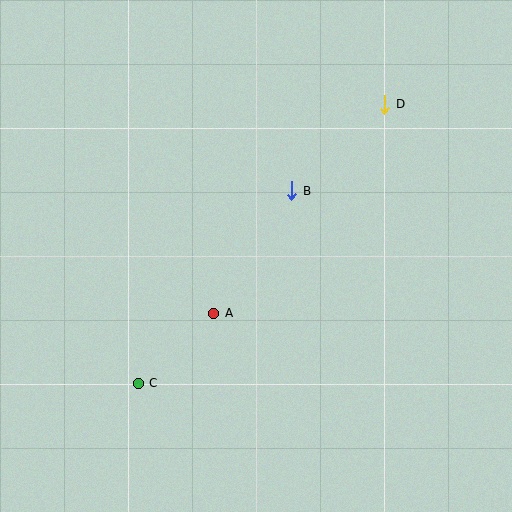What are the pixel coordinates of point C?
Point C is at (138, 383).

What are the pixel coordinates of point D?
Point D is at (385, 104).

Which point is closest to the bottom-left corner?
Point C is closest to the bottom-left corner.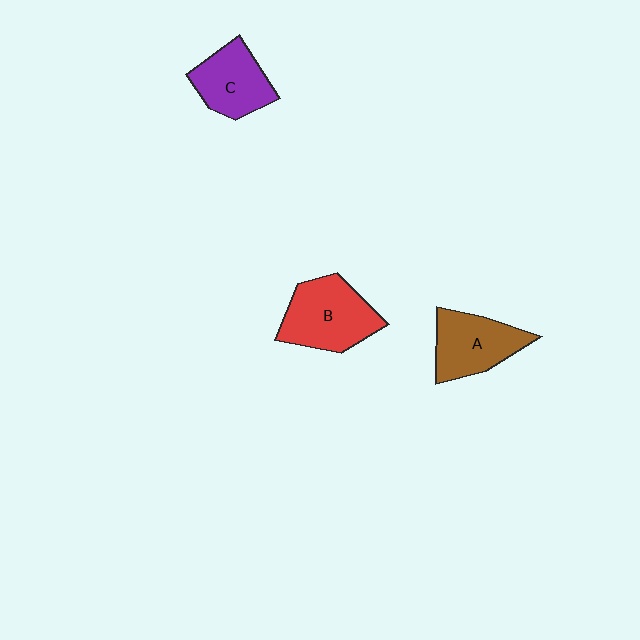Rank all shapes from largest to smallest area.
From largest to smallest: B (red), A (brown), C (purple).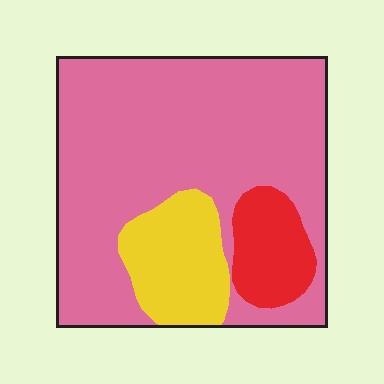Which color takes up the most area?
Pink, at roughly 75%.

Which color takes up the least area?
Red, at roughly 10%.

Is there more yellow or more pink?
Pink.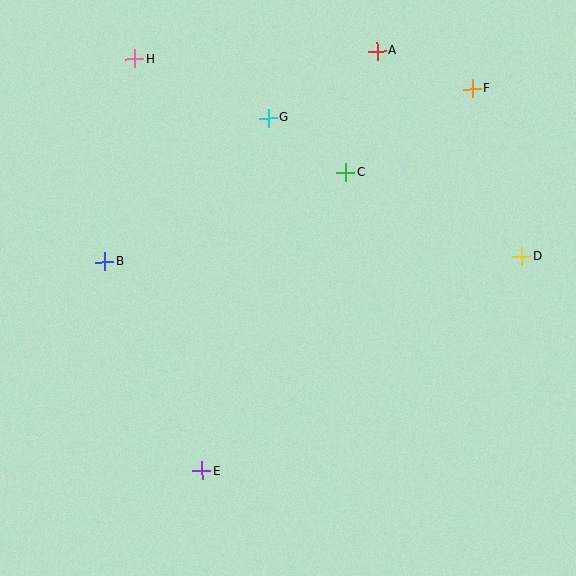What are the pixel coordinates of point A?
Point A is at (377, 51).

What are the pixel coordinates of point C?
Point C is at (346, 173).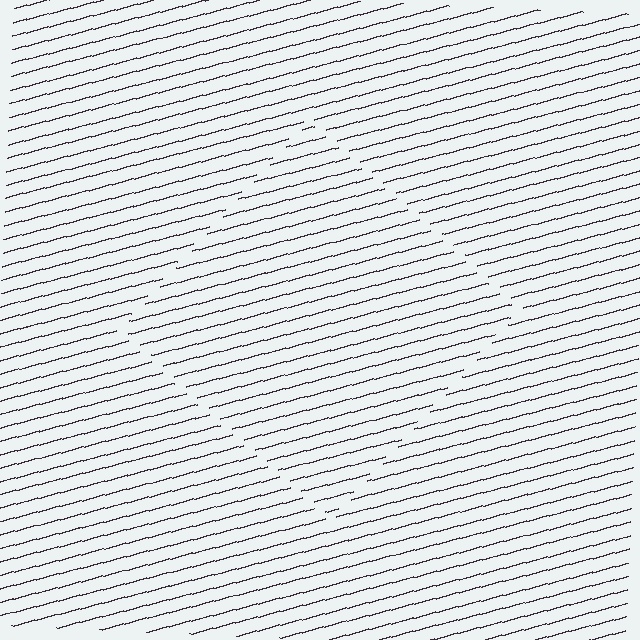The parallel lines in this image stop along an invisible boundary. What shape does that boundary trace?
An illusory square. The interior of the shape contains the same grating, shifted by half a period — the contour is defined by the phase discontinuity where line-ends from the inner and outer gratings abut.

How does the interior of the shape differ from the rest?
The interior of the shape contains the same grating, shifted by half a period — the contour is defined by the phase discontinuity where line-ends from the inner and outer gratings abut.